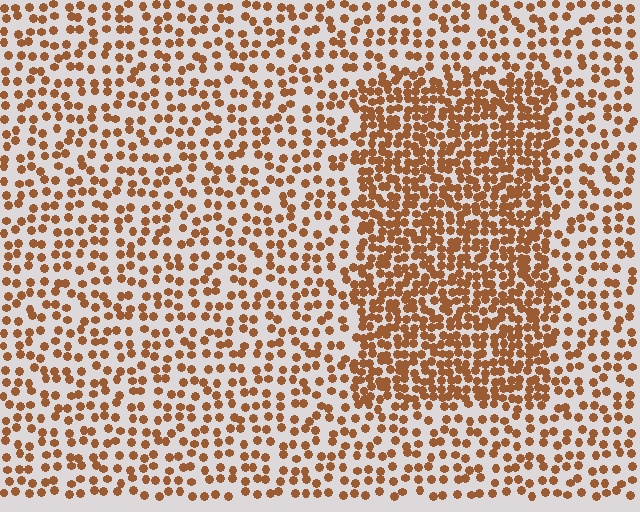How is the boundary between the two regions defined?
The boundary is defined by a change in element density (approximately 2.0x ratio). All elements are the same color, size, and shape.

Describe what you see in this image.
The image contains small brown elements arranged at two different densities. A rectangle-shaped region is visible where the elements are more densely packed than the surrounding area.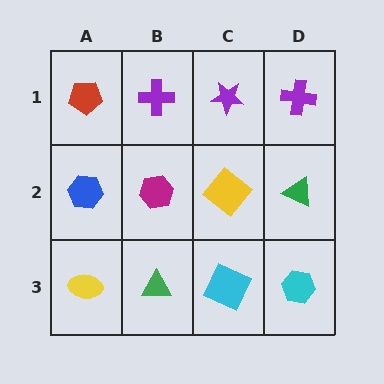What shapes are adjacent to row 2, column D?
A purple cross (row 1, column D), a cyan hexagon (row 3, column D), a yellow diamond (row 2, column C).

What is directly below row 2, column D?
A cyan hexagon.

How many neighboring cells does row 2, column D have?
3.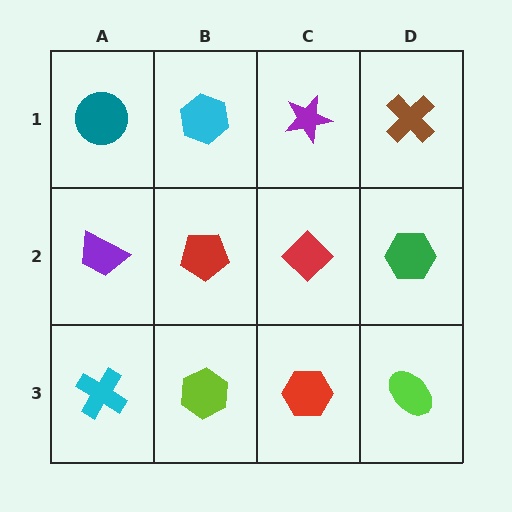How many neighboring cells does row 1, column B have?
3.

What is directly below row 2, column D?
A lime ellipse.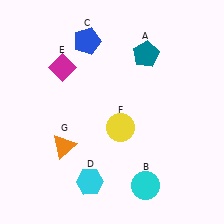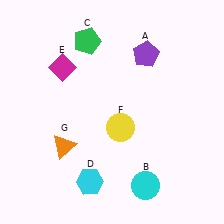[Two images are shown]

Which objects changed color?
A changed from teal to purple. C changed from blue to green.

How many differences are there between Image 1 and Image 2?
There are 2 differences between the two images.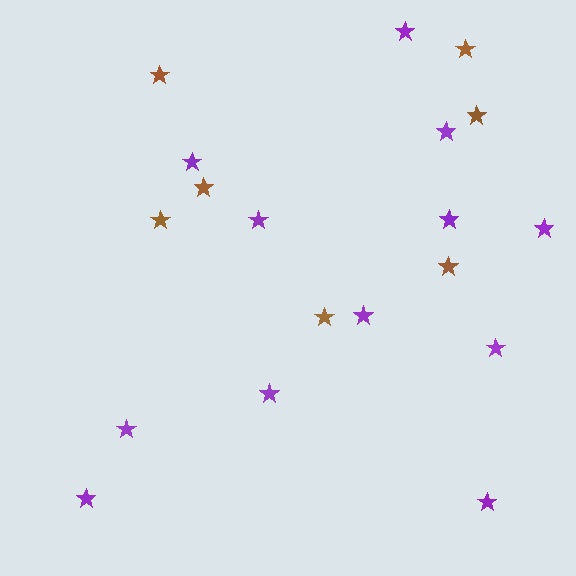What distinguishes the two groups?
There are 2 groups: one group of purple stars (12) and one group of brown stars (7).